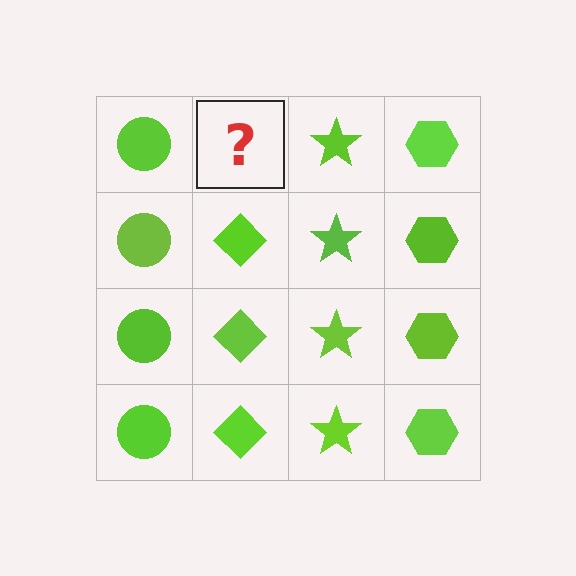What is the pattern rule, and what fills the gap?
The rule is that each column has a consistent shape. The gap should be filled with a lime diamond.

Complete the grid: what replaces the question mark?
The question mark should be replaced with a lime diamond.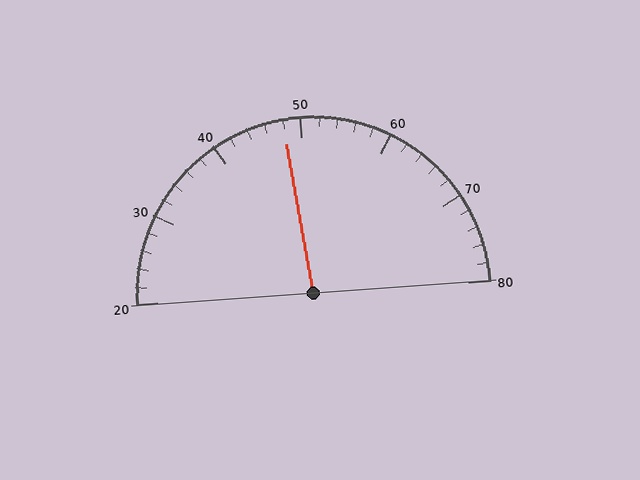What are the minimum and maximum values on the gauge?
The gauge ranges from 20 to 80.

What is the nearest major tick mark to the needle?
The nearest major tick mark is 50.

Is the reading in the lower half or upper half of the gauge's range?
The reading is in the lower half of the range (20 to 80).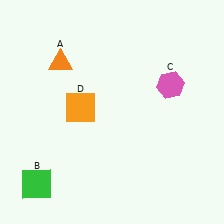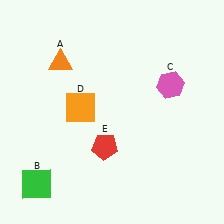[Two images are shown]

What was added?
A red pentagon (E) was added in Image 2.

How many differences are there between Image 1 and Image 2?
There is 1 difference between the two images.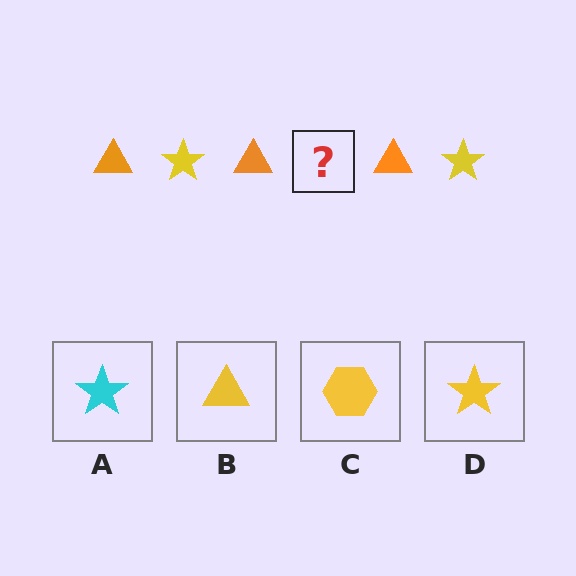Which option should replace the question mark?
Option D.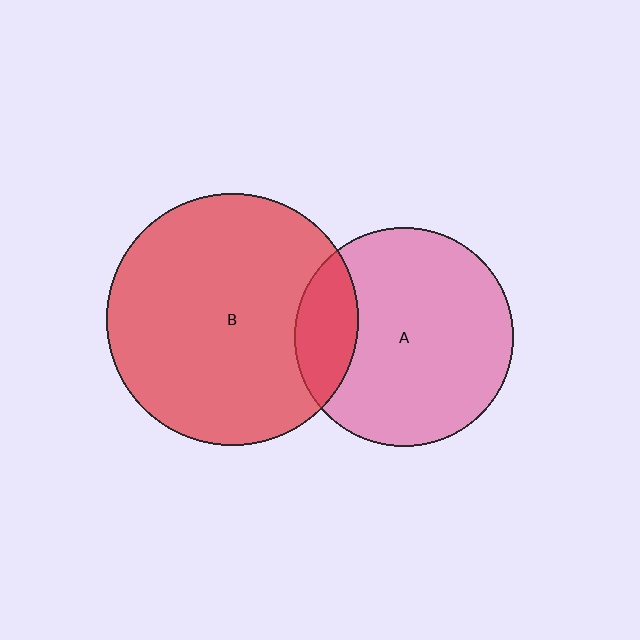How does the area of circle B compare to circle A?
Approximately 1.3 times.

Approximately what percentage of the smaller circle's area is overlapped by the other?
Approximately 20%.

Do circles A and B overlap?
Yes.